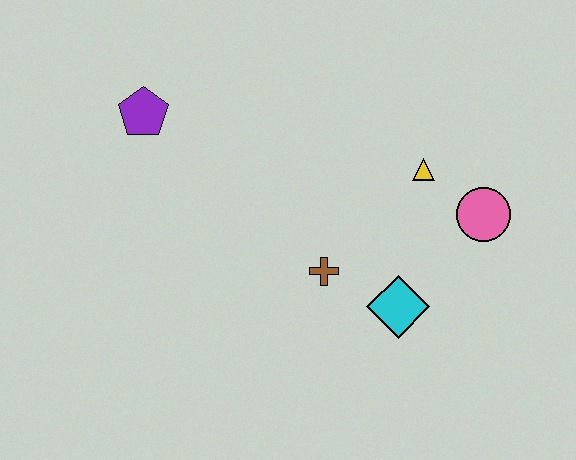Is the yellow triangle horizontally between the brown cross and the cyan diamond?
No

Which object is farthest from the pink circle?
The purple pentagon is farthest from the pink circle.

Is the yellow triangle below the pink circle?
No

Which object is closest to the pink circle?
The yellow triangle is closest to the pink circle.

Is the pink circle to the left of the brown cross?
No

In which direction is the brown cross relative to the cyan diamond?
The brown cross is to the left of the cyan diamond.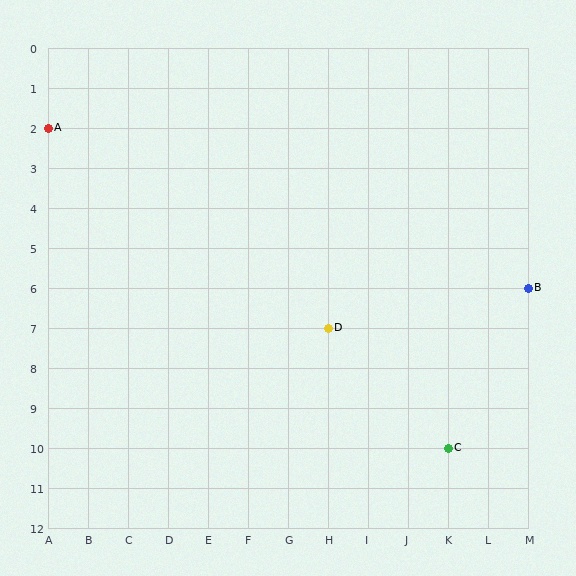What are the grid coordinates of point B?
Point B is at grid coordinates (M, 6).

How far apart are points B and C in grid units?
Points B and C are 2 columns and 4 rows apart (about 4.5 grid units diagonally).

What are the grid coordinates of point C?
Point C is at grid coordinates (K, 10).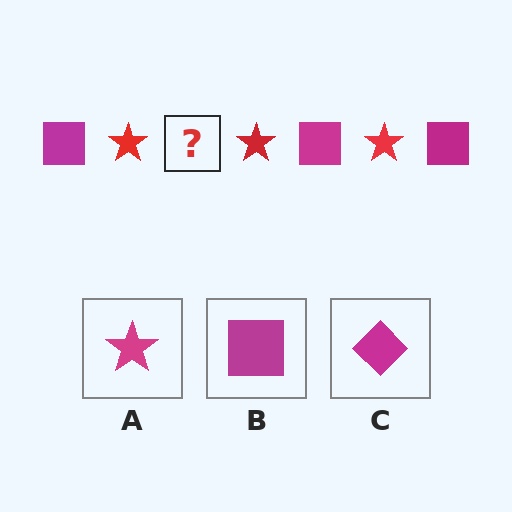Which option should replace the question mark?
Option B.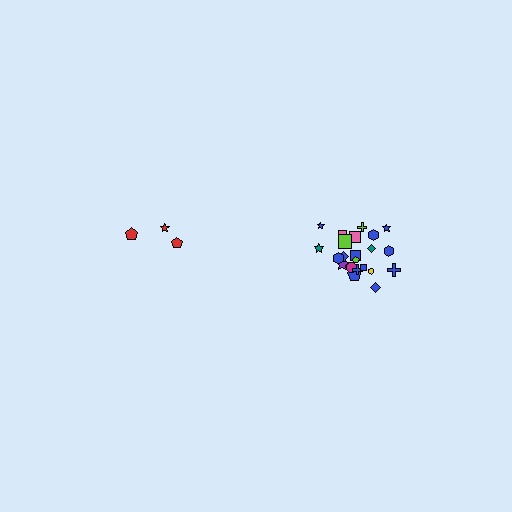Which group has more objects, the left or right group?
The right group.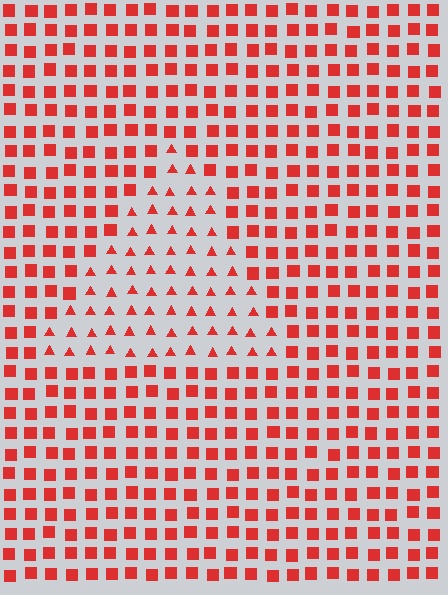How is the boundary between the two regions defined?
The boundary is defined by a change in element shape: triangles inside vs. squares outside. All elements share the same color and spacing.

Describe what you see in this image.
The image is filled with small red elements arranged in a uniform grid. A triangle-shaped region contains triangles, while the surrounding area contains squares. The boundary is defined purely by the change in element shape.